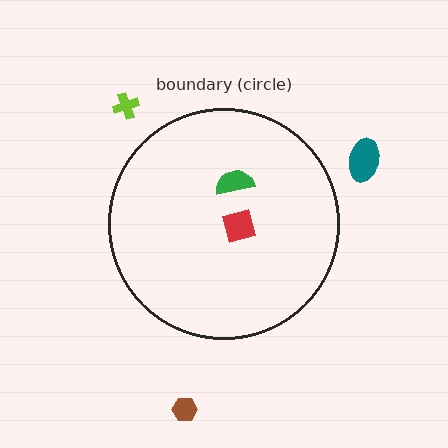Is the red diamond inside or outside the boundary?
Inside.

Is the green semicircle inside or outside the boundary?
Inside.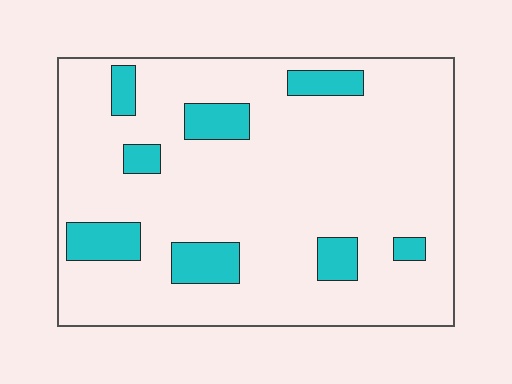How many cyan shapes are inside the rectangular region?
8.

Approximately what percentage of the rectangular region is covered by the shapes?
Approximately 15%.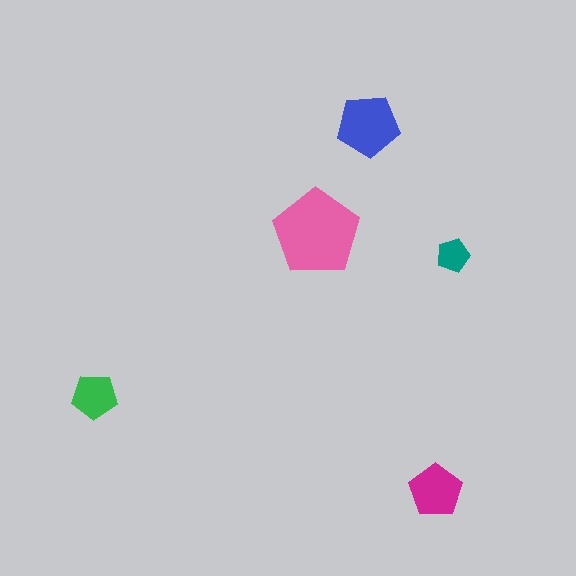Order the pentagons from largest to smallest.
the pink one, the blue one, the magenta one, the green one, the teal one.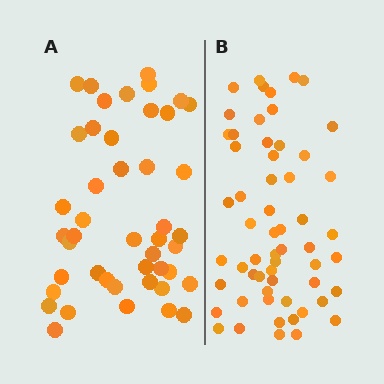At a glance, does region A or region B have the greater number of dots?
Region B (the right region) has more dots.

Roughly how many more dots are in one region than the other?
Region B has approximately 15 more dots than region A.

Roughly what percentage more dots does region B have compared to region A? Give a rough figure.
About 30% more.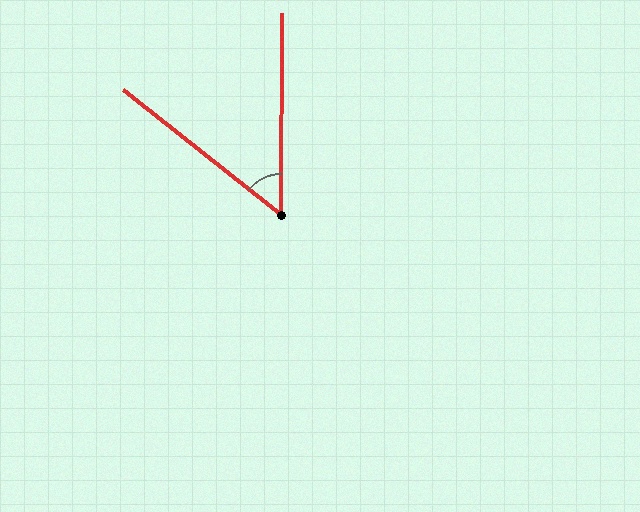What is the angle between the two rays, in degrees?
Approximately 52 degrees.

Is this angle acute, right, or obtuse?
It is acute.